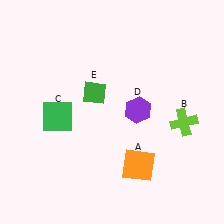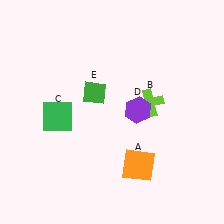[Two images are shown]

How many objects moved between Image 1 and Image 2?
1 object moved between the two images.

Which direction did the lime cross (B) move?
The lime cross (B) moved left.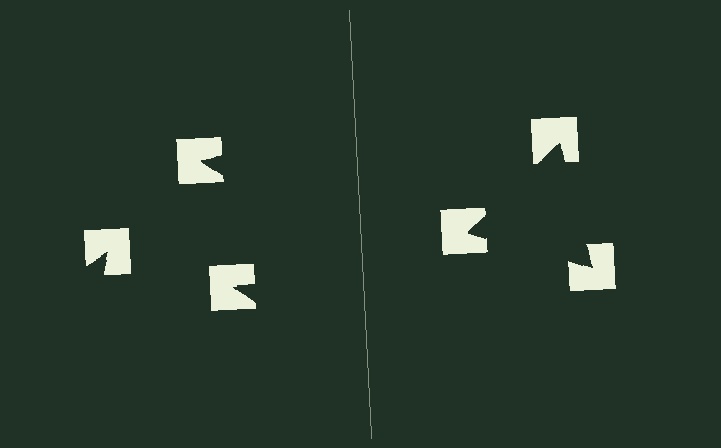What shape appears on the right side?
An illusory triangle.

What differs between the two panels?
The notched squares are positioned identically on both sides; only the wedge orientations differ. On the right they align to a triangle; on the left they are misaligned.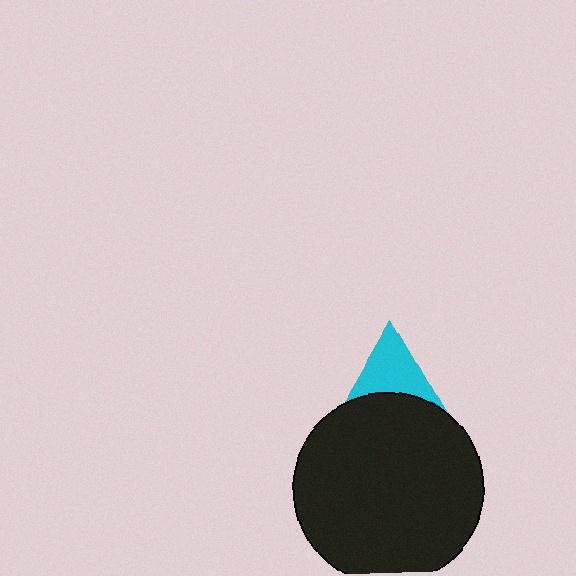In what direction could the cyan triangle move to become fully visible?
The cyan triangle could move up. That would shift it out from behind the black circle entirely.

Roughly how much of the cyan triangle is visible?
About half of it is visible (roughly 48%).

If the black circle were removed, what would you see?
You would see the complete cyan triangle.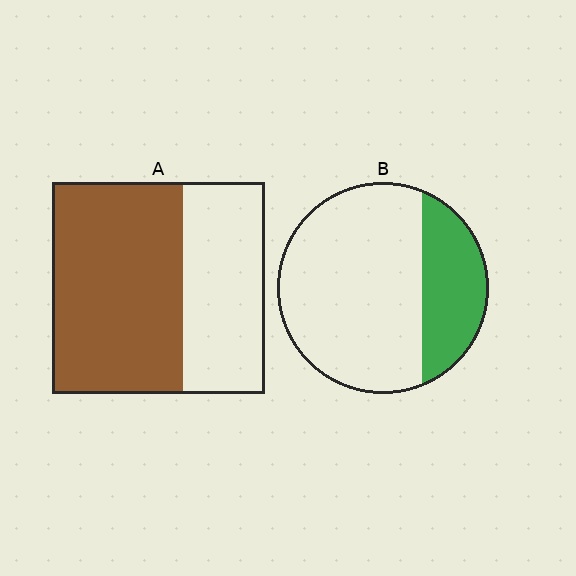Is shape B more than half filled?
No.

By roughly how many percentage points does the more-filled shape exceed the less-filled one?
By roughly 35 percentage points (A over B).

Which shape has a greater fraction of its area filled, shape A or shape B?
Shape A.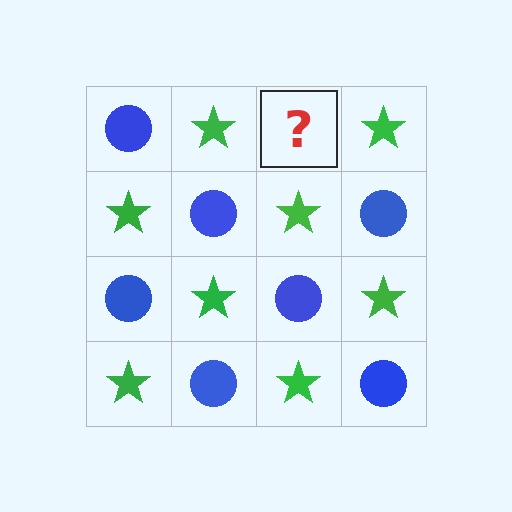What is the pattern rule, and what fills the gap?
The rule is that it alternates blue circle and green star in a checkerboard pattern. The gap should be filled with a blue circle.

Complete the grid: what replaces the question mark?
The question mark should be replaced with a blue circle.